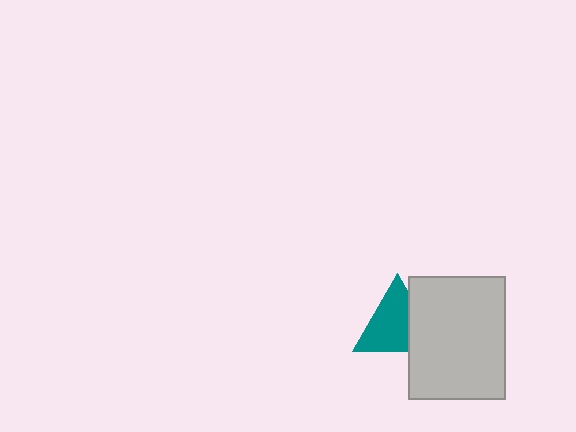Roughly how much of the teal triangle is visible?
Most of it is visible (roughly 70%).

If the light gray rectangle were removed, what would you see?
You would see the complete teal triangle.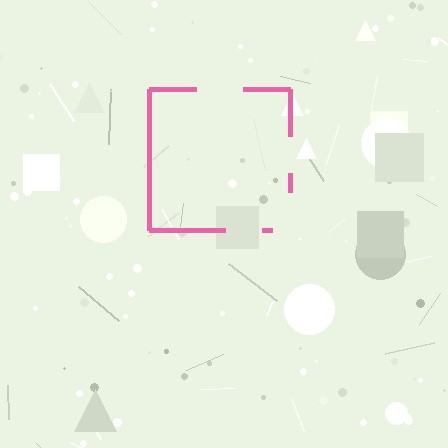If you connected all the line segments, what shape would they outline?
They would outline a square.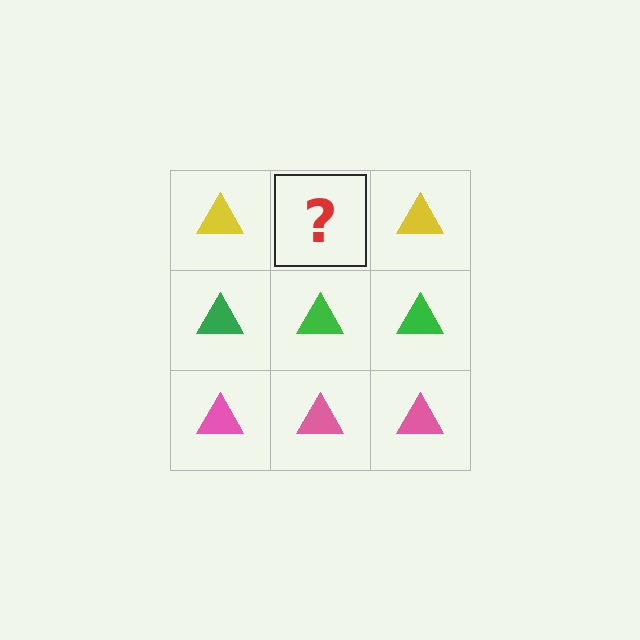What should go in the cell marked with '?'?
The missing cell should contain a yellow triangle.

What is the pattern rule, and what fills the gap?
The rule is that each row has a consistent color. The gap should be filled with a yellow triangle.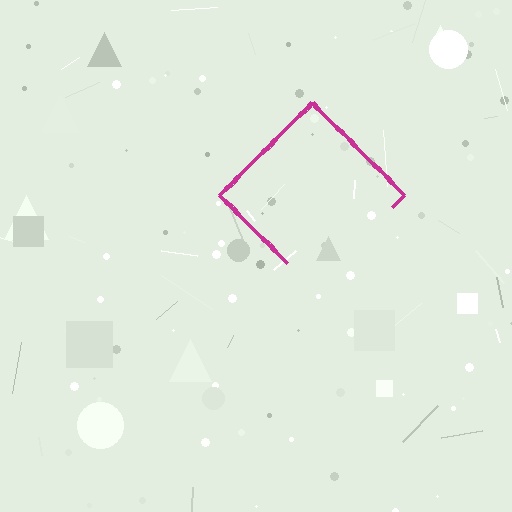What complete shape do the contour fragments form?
The contour fragments form a diamond.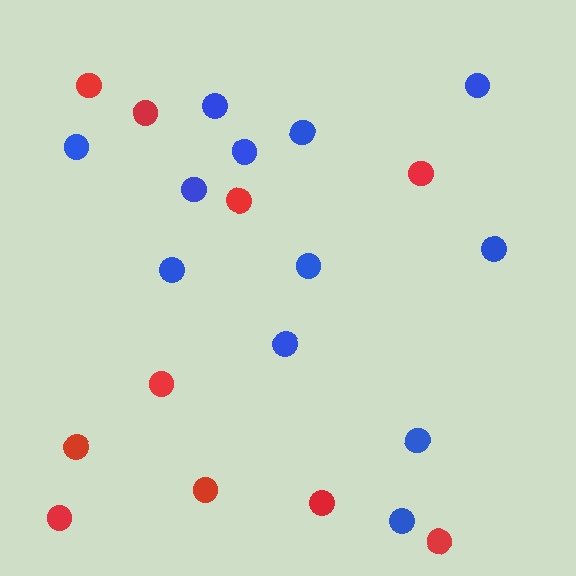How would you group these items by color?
There are 2 groups: one group of red circles (10) and one group of blue circles (12).